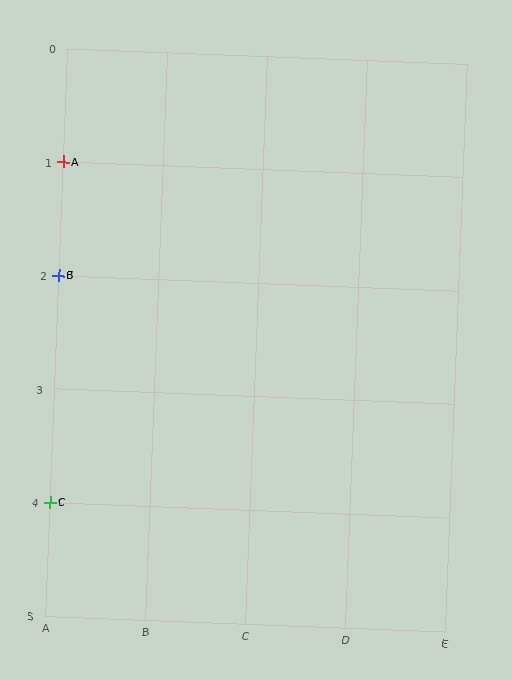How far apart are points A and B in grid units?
Points A and B are 1 row apart.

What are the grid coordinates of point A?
Point A is at grid coordinates (A, 1).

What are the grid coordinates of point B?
Point B is at grid coordinates (A, 2).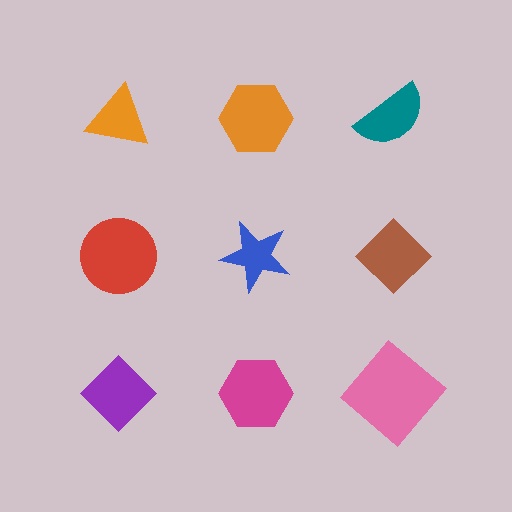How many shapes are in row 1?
3 shapes.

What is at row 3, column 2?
A magenta hexagon.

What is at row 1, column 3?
A teal semicircle.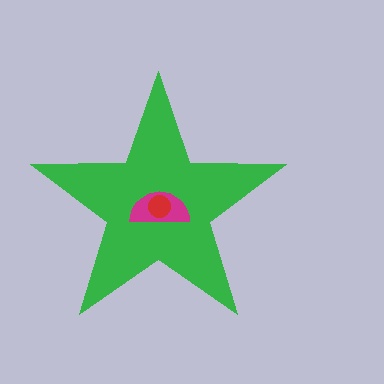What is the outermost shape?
The green star.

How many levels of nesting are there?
3.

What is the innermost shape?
The red circle.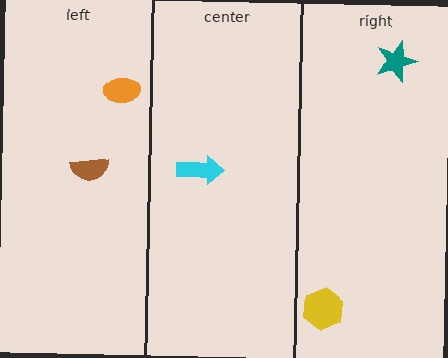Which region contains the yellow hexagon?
The right region.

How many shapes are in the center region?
1.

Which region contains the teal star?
The right region.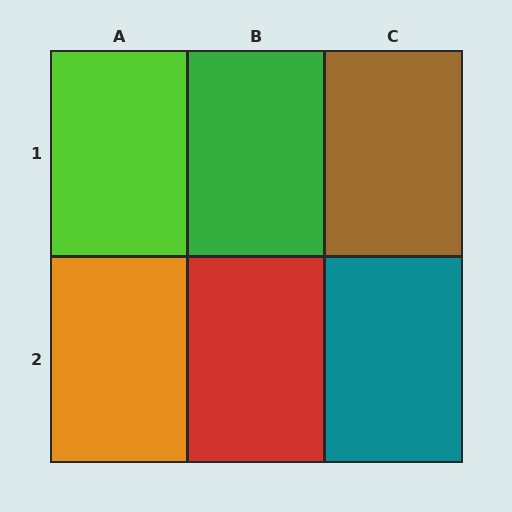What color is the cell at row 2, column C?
Teal.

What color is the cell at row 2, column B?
Red.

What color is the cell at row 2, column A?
Orange.